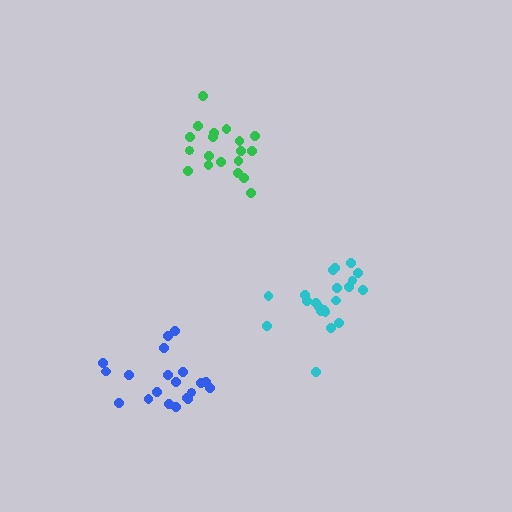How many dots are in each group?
Group 1: 21 dots, Group 2: 20 dots, Group 3: 19 dots (60 total).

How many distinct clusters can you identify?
There are 3 distinct clusters.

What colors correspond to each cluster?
The clusters are colored: cyan, blue, green.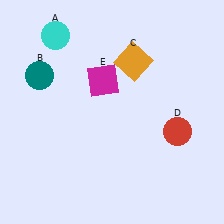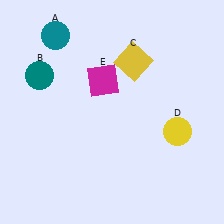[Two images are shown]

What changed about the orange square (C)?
In Image 1, C is orange. In Image 2, it changed to yellow.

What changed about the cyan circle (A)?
In Image 1, A is cyan. In Image 2, it changed to teal.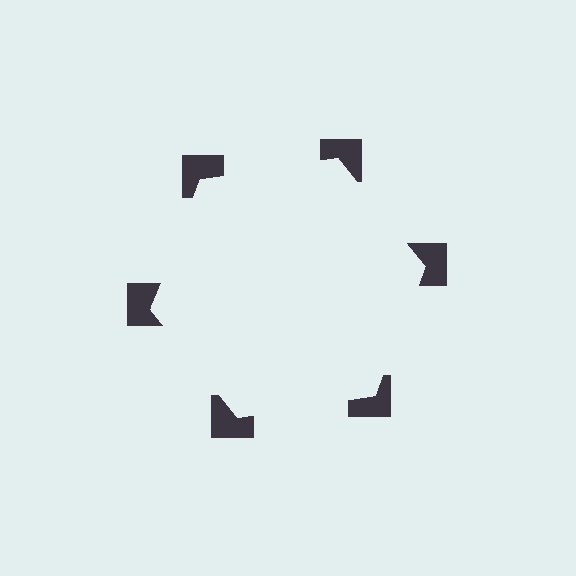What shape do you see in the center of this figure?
An illusory hexagon — its edges are inferred from the aligned wedge cuts in the notched squares, not physically drawn.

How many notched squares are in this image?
There are 6 — one at each vertex of the illusory hexagon.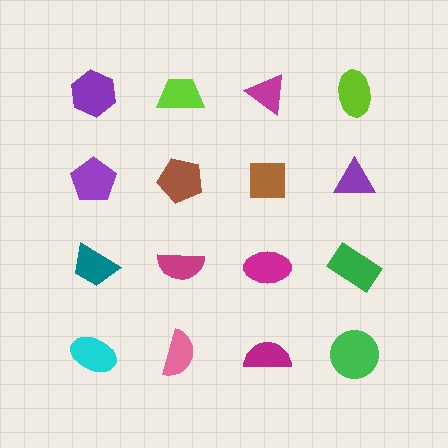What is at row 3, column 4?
A green rectangle.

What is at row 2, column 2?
A brown pentagon.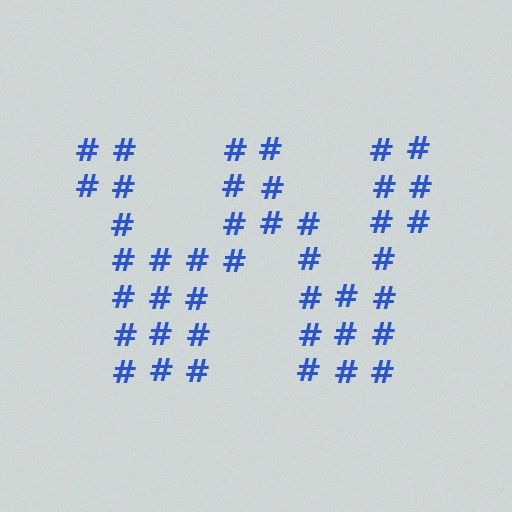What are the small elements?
The small elements are hash symbols.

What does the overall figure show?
The overall figure shows the letter W.